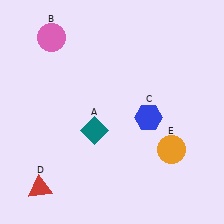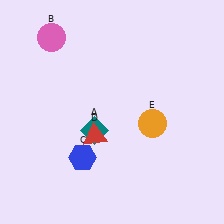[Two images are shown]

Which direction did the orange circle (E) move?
The orange circle (E) moved up.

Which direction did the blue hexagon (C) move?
The blue hexagon (C) moved left.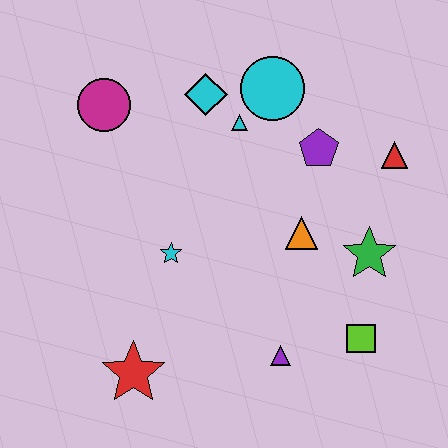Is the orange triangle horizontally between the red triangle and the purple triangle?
Yes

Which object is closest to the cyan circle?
The cyan triangle is closest to the cyan circle.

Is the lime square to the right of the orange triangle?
Yes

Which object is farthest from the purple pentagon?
The red star is farthest from the purple pentagon.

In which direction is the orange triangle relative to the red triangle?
The orange triangle is to the left of the red triangle.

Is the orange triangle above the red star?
Yes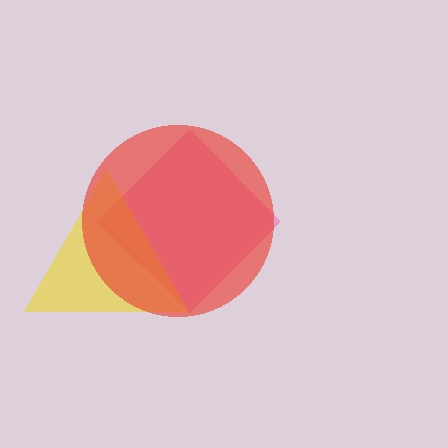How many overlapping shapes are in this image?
There are 3 overlapping shapes in the image.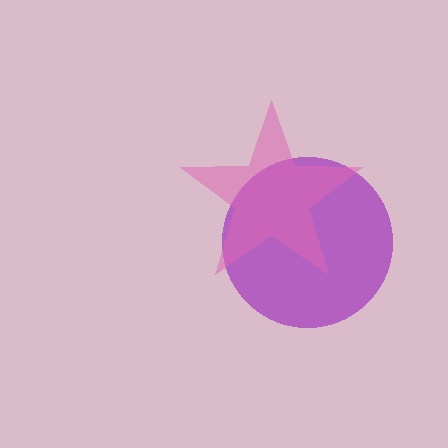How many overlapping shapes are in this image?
There are 2 overlapping shapes in the image.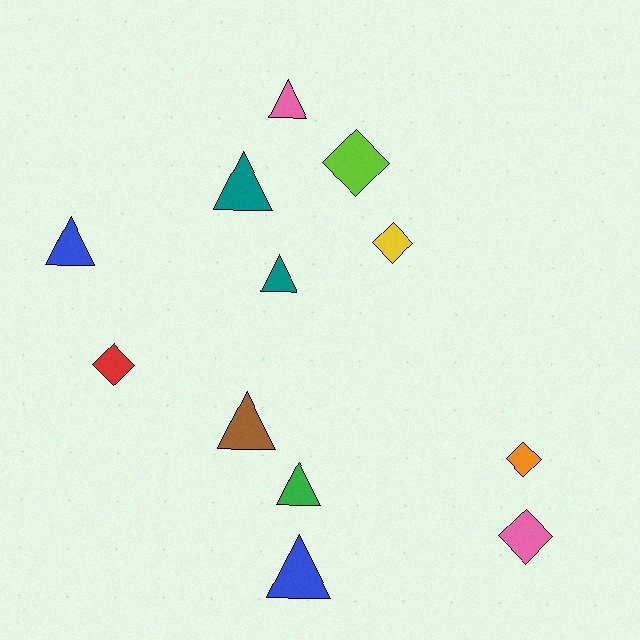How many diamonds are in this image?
There are 5 diamonds.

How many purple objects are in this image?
There are no purple objects.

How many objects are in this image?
There are 12 objects.